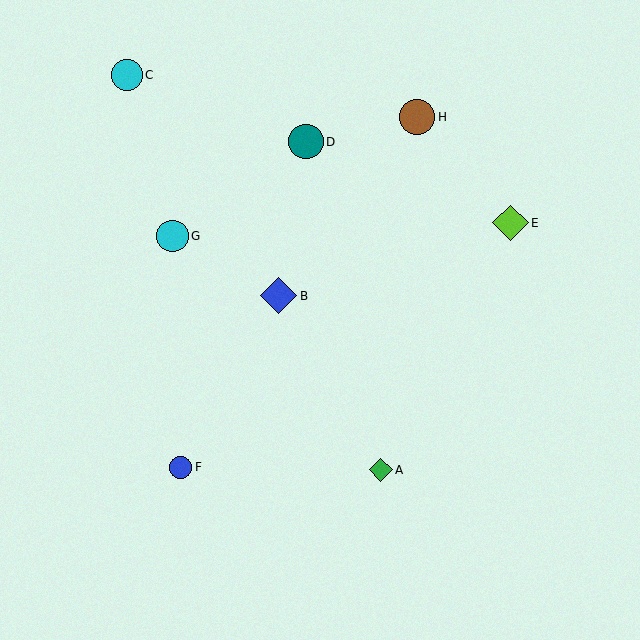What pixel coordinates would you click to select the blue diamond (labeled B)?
Click at (279, 296) to select the blue diamond B.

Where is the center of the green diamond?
The center of the green diamond is at (381, 470).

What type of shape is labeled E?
Shape E is a lime diamond.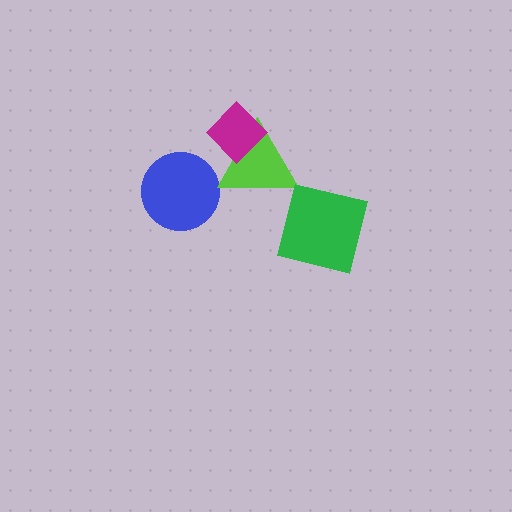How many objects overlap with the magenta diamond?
1 object overlaps with the magenta diamond.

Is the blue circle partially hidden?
No, no other shape covers it.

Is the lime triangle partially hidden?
Yes, it is partially covered by another shape.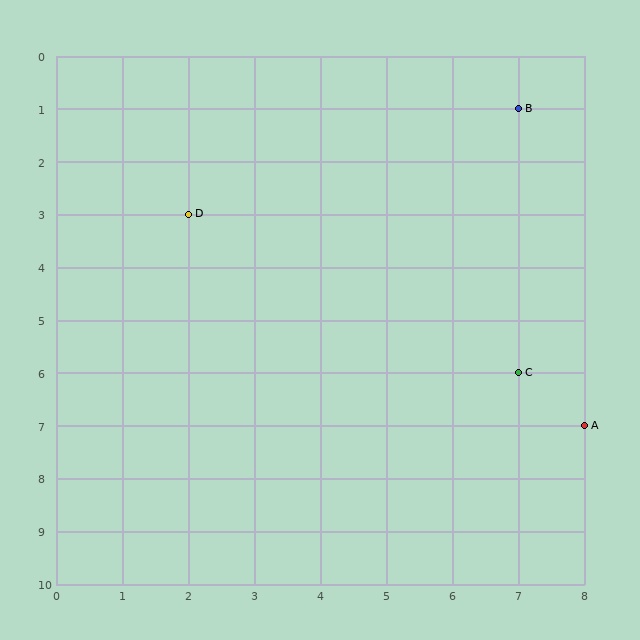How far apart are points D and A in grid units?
Points D and A are 6 columns and 4 rows apart (about 7.2 grid units diagonally).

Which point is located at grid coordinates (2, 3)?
Point D is at (2, 3).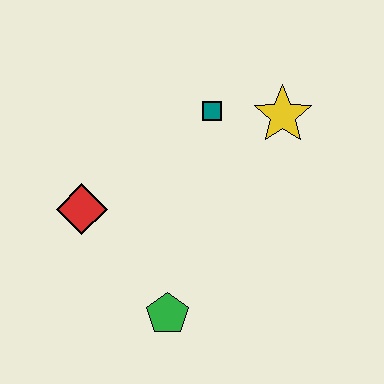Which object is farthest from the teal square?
The green pentagon is farthest from the teal square.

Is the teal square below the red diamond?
No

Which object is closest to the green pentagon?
The red diamond is closest to the green pentagon.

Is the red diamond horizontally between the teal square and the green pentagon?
No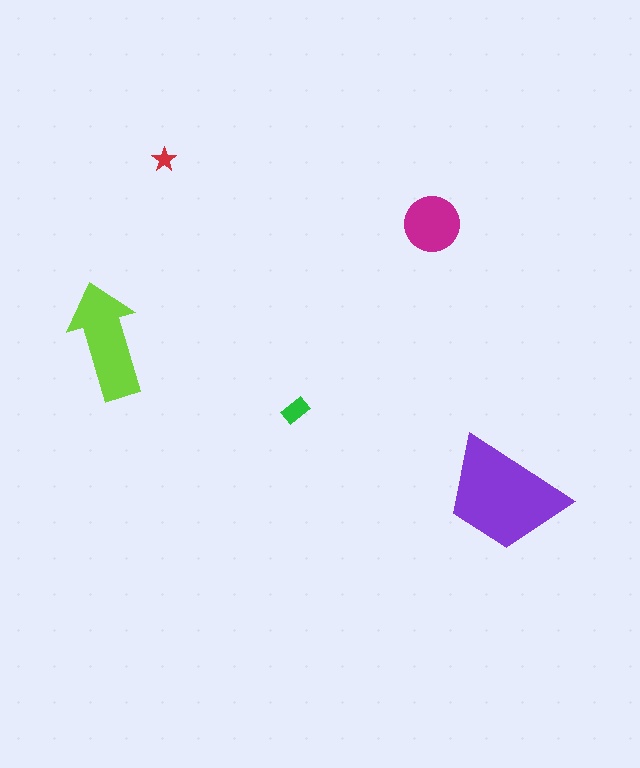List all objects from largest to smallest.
The purple trapezoid, the lime arrow, the magenta circle, the green rectangle, the red star.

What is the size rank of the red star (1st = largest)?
5th.